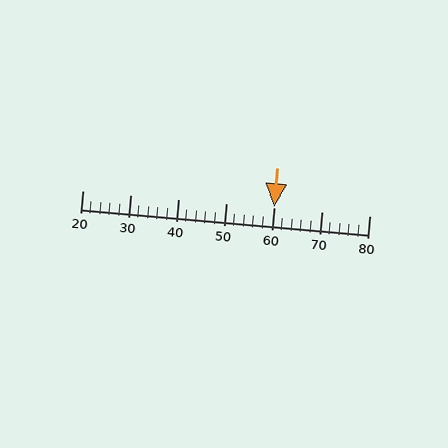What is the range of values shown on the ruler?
The ruler shows values from 20 to 80.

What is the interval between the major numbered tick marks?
The major tick marks are spaced 10 units apart.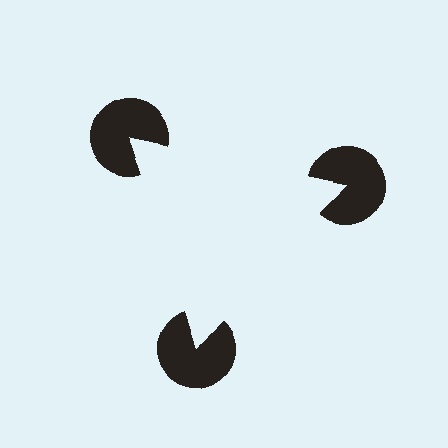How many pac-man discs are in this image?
There are 3 — one at each vertex of the illusory triangle.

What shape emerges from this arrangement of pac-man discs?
An illusory triangle — its edges are inferred from the aligned wedge cuts in the pac-man discs, not physically drawn.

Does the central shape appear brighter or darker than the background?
It typically appears slightly brighter than the background, even though no actual brightness change is drawn.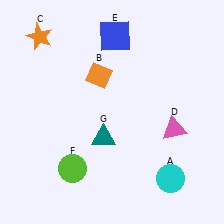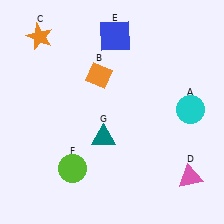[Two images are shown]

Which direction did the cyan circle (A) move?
The cyan circle (A) moved up.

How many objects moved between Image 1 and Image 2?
2 objects moved between the two images.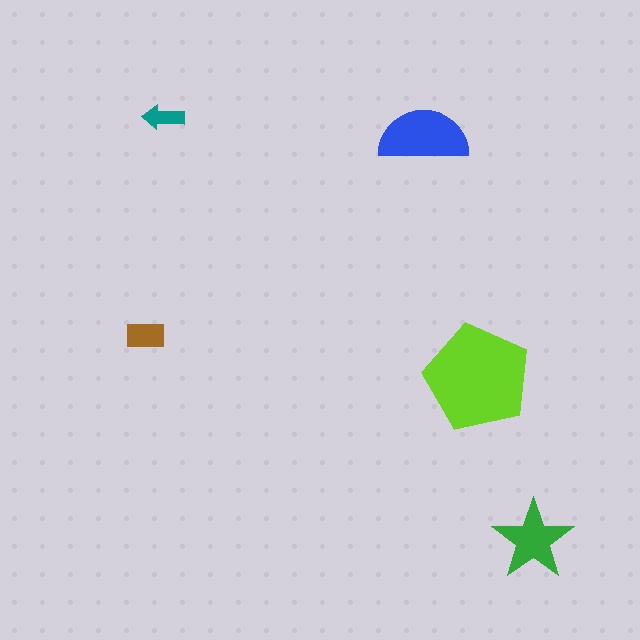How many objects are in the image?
There are 5 objects in the image.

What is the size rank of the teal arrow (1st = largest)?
5th.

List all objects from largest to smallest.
The lime pentagon, the blue semicircle, the green star, the brown rectangle, the teal arrow.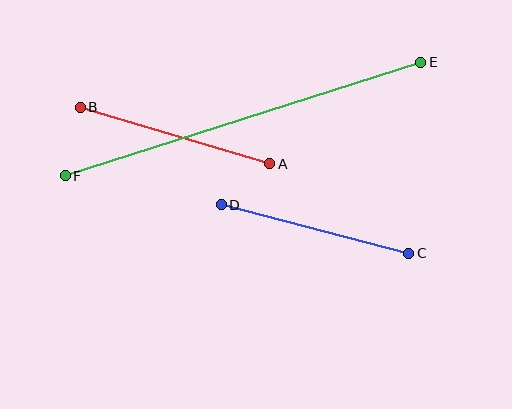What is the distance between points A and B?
The distance is approximately 198 pixels.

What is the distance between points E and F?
The distance is approximately 373 pixels.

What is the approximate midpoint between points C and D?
The midpoint is at approximately (315, 229) pixels.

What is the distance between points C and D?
The distance is approximately 194 pixels.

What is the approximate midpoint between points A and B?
The midpoint is at approximately (175, 135) pixels.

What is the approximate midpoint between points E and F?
The midpoint is at approximately (243, 119) pixels.